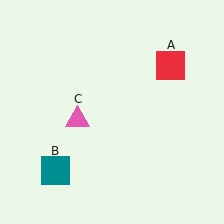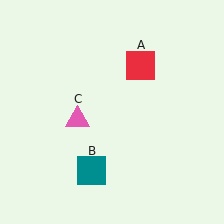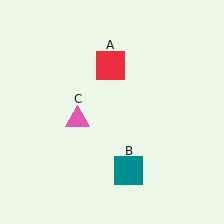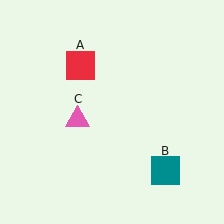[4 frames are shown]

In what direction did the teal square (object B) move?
The teal square (object B) moved right.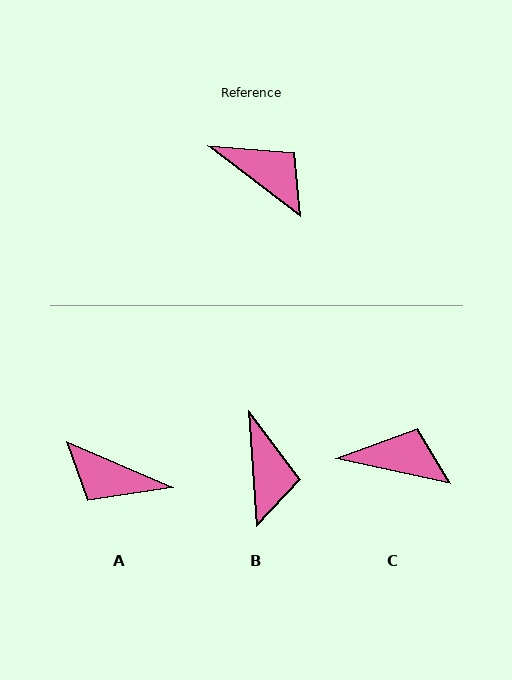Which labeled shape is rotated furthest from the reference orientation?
A, about 166 degrees away.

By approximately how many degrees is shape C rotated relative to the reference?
Approximately 25 degrees counter-clockwise.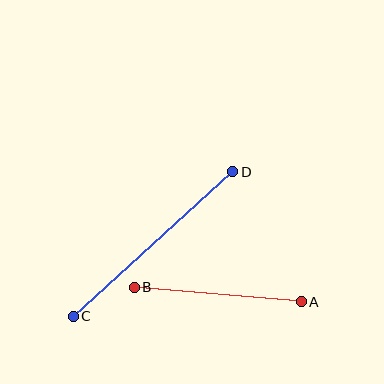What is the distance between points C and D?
The distance is approximately 215 pixels.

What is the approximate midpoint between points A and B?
The midpoint is at approximately (218, 295) pixels.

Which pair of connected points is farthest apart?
Points C and D are farthest apart.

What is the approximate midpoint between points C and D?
The midpoint is at approximately (153, 244) pixels.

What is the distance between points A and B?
The distance is approximately 167 pixels.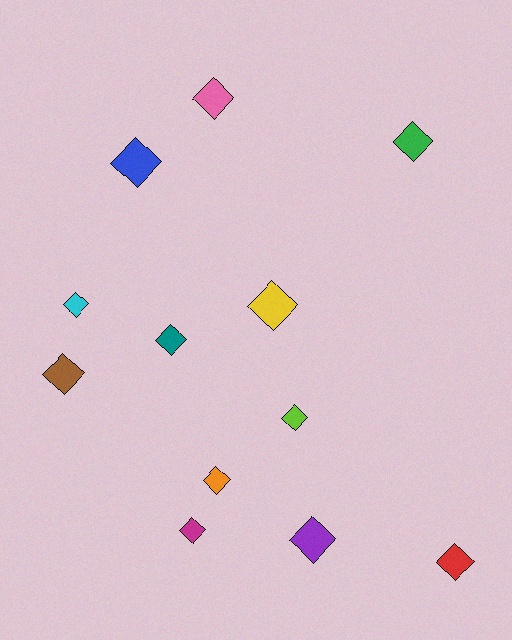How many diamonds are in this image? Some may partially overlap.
There are 12 diamonds.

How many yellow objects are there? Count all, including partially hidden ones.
There is 1 yellow object.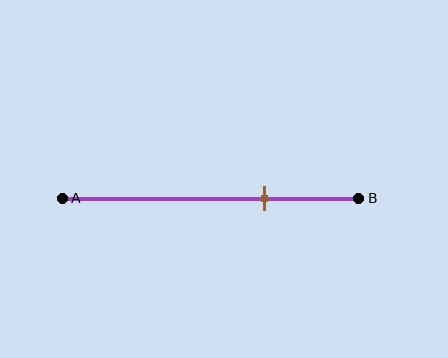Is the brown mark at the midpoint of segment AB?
No, the mark is at about 70% from A, not at the 50% midpoint.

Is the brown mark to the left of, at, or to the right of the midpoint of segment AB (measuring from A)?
The brown mark is to the right of the midpoint of segment AB.